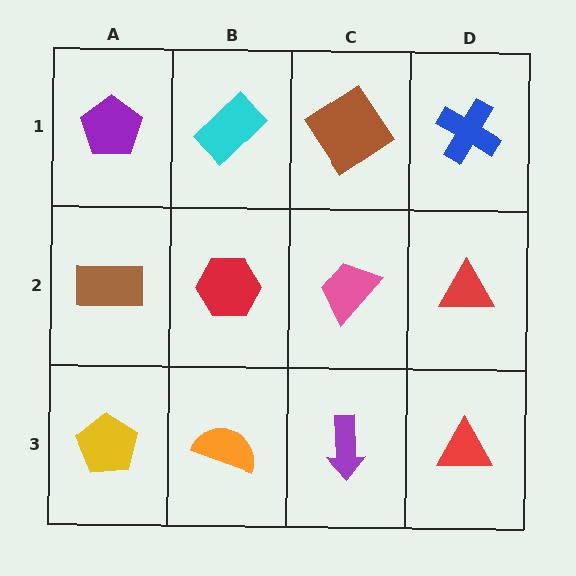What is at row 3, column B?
An orange semicircle.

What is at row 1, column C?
A brown diamond.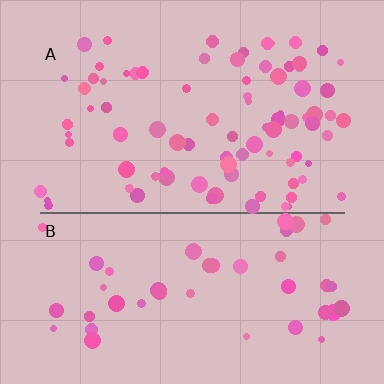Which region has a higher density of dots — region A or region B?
A (the top).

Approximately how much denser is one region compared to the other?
Approximately 1.9× — region A over region B.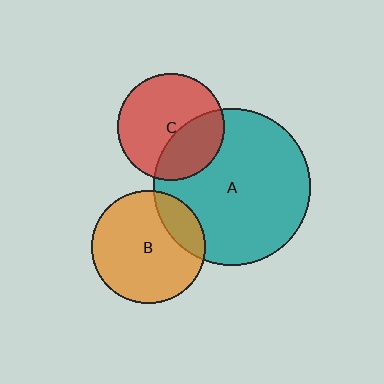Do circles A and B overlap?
Yes.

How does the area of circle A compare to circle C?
Approximately 2.2 times.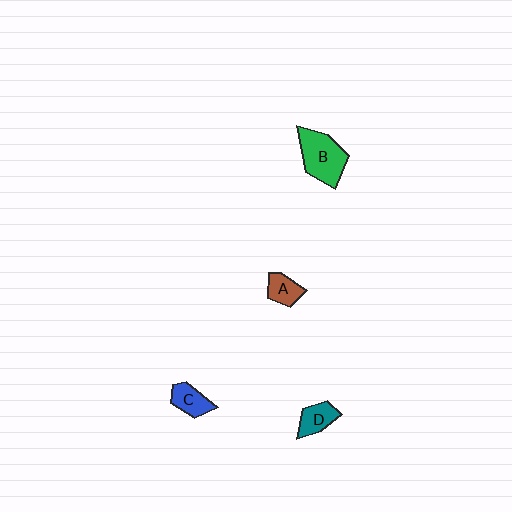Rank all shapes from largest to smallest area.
From largest to smallest: B (green), C (blue), D (teal), A (brown).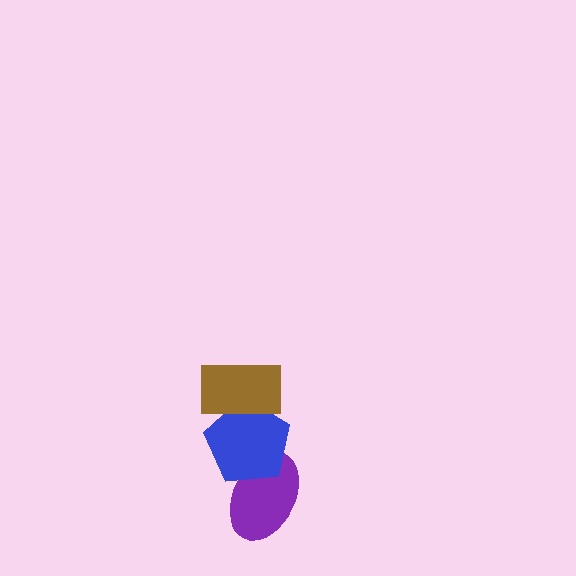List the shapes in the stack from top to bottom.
From top to bottom: the brown rectangle, the blue pentagon, the purple ellipse.